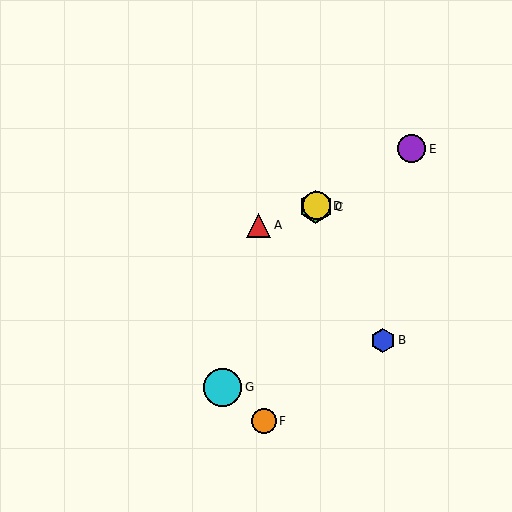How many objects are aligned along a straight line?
3 objects (C, D, G) are aligned along a straight line.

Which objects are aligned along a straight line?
Objects C, D, G are aligned along a straight line.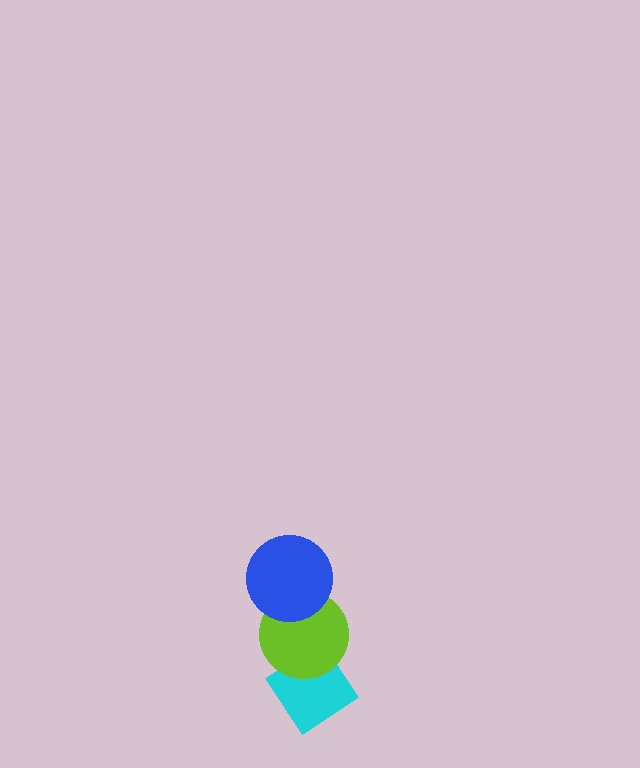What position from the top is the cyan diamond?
The cyan diamond is 3rd from the top.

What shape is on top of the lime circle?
The blue circle is on top of the lime circle.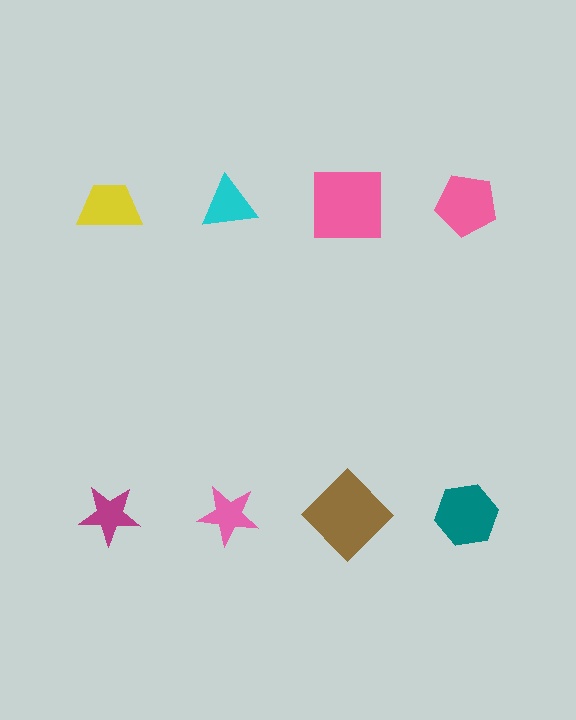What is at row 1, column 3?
A pink square.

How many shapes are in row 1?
4 shapes.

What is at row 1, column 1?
A yellow trapezoid.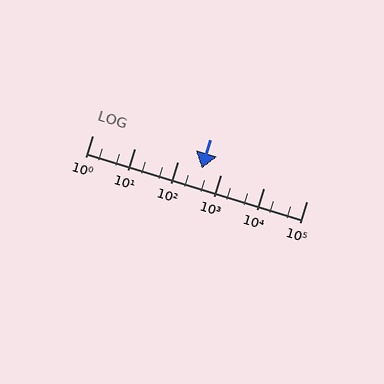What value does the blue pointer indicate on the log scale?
The pointer indicates approximately 360.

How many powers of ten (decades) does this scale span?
The scale spans 5 decades, from 1 to 100000.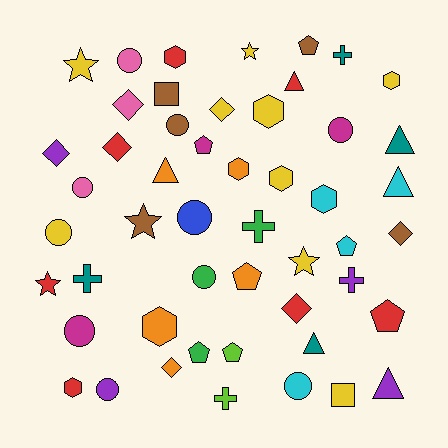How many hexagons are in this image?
There are 8 hexagons.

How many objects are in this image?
There are 50 objects.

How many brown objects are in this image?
There are 5 brown objects.